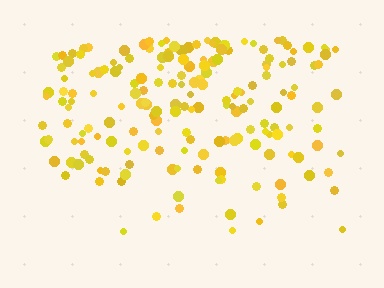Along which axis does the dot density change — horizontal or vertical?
Vertical.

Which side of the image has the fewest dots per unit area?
The bottom.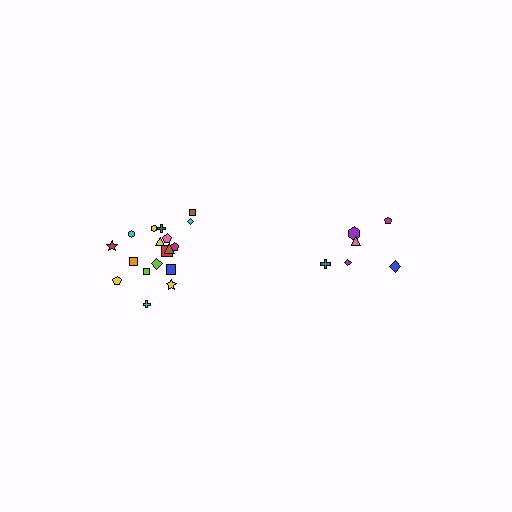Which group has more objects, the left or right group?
The left group.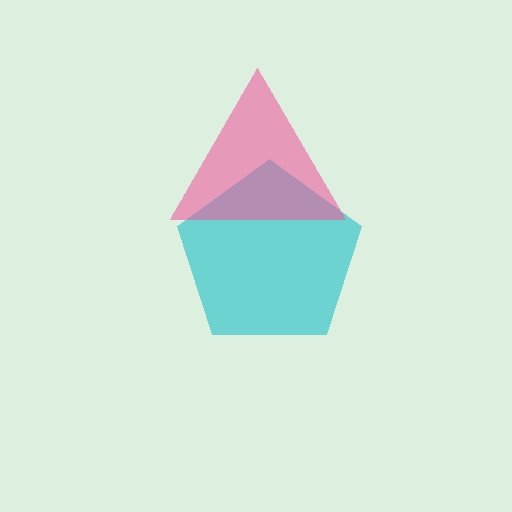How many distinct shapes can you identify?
There are 2 distinct shapes: a cyan pentagon, a pink triangle.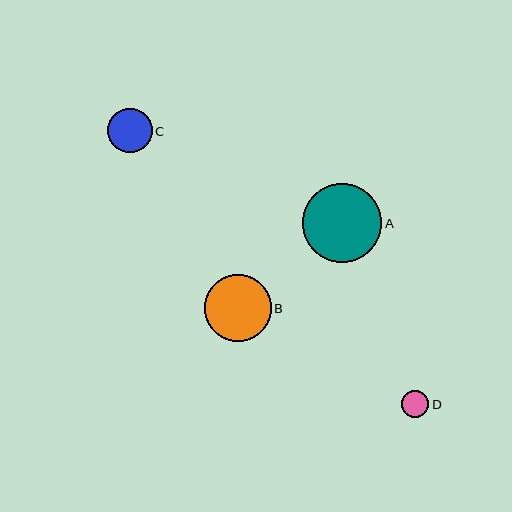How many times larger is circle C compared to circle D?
Circle C is approximately 1.7 times the size of circle D.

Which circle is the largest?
Circle A is the largest with a size of approximately 79 pixels.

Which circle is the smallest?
Circle D is the smallest with a size of approximately 27 pixels.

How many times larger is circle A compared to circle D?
Circle A is approximately 2.9 times the size of circle D.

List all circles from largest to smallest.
From largest to smallest: A, B, C, D.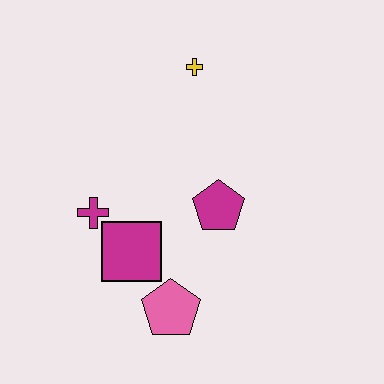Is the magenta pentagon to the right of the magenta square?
Yes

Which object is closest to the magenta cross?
The magenta square is closest to the magenta cross.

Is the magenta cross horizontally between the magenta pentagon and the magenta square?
No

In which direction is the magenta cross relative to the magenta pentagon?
The magenta cross is to the left of the magenta pentagon.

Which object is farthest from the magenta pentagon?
The yellow cross is farthest from the magenta pentagon.